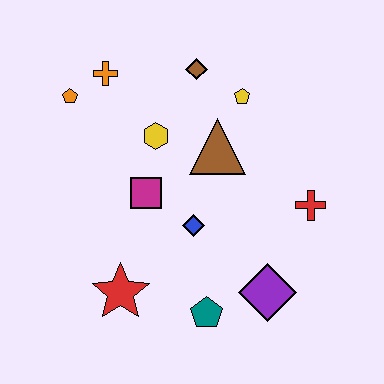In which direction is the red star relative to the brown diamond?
The red star is below the brown diamond.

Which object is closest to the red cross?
The purple diamond is closest to the red cross.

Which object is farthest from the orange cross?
The purple diamond is farthest from the orange cross.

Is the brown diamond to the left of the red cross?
Yes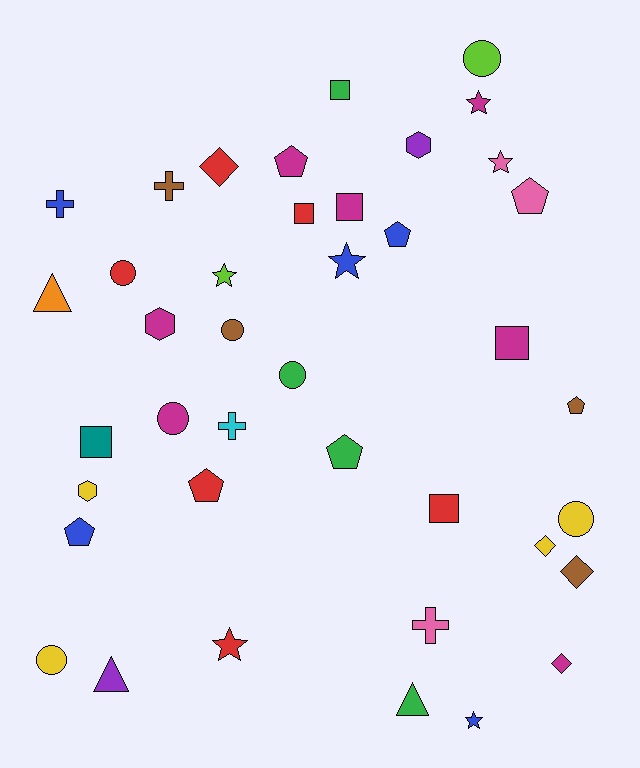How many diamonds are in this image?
There are 4 diamonds.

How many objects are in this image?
There are 40 objects.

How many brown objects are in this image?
There are 4 brown objects.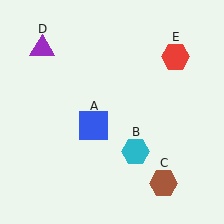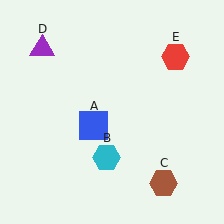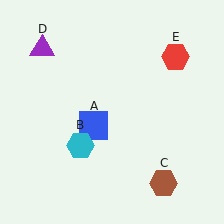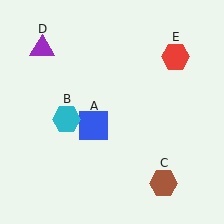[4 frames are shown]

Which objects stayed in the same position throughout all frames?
Blue square (object A) and brown hexagon (object C) and purple triangle (object D) and red hexagon (object E) remained stationary.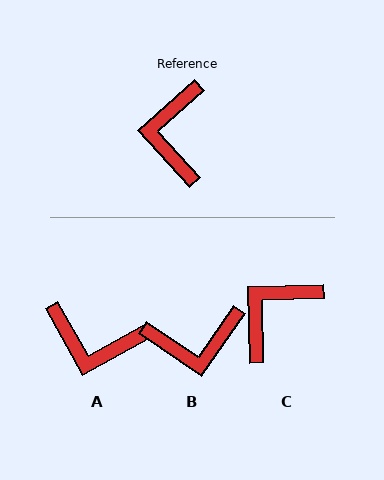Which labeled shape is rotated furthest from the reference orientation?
B, about 103 degrees away.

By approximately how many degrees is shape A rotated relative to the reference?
Approximately 77 degrees counter-clockwise.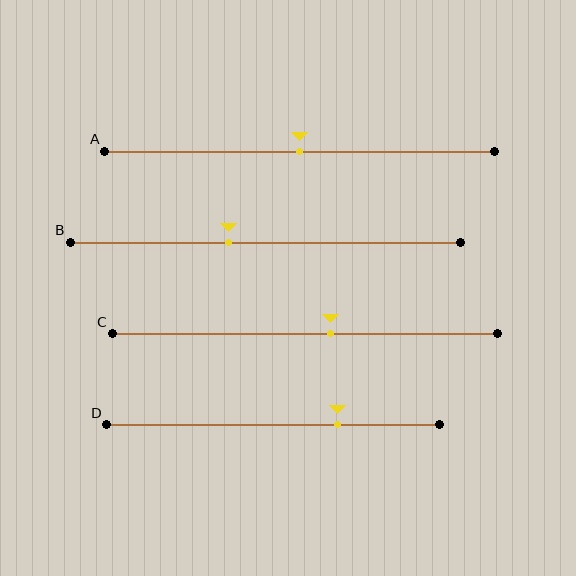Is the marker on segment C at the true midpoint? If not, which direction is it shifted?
No, the marker on segment C is shifted to the right by about 7% of the segment length.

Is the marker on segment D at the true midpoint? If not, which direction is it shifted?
No, the marker on segment D is shifted to the right by about 19% of the segment length.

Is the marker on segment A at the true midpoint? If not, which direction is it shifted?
Yes, the marker on segment A is at the true midpoint.